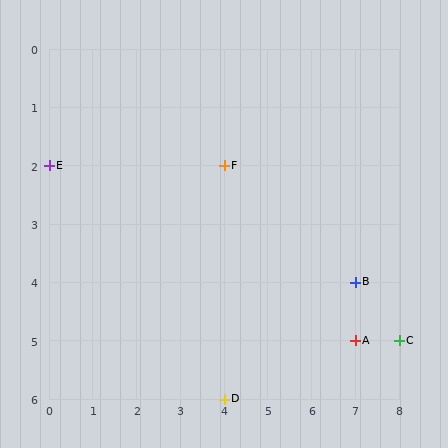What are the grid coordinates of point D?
Point D is at grid coordinates (4, 6).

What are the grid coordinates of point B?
Point B is at grid coordinates (7, 4).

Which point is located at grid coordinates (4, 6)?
Point D is at (4, 6).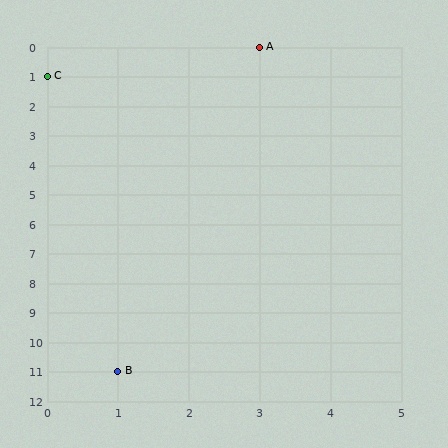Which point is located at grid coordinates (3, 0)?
Point A is at (3, 0).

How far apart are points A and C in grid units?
Points A and C are 3 columns and 1 row apart (about 3.2 grid units diagonally).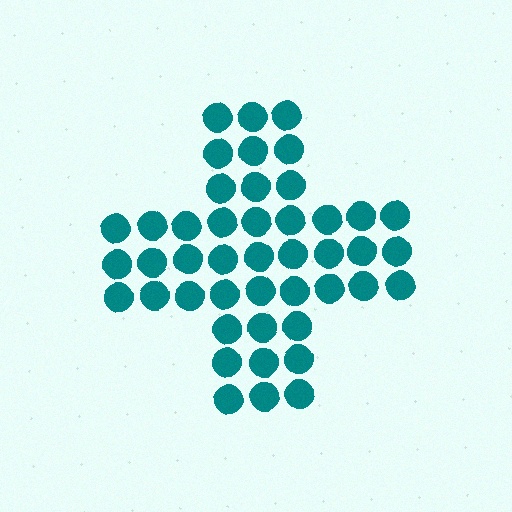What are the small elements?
The small elements are circles.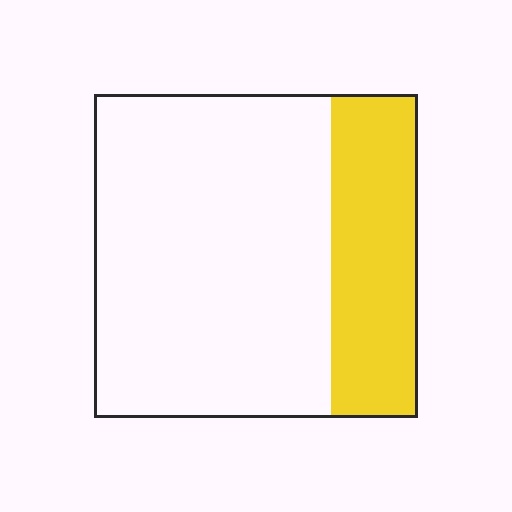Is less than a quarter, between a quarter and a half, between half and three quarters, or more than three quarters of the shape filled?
Between a quarter and a half.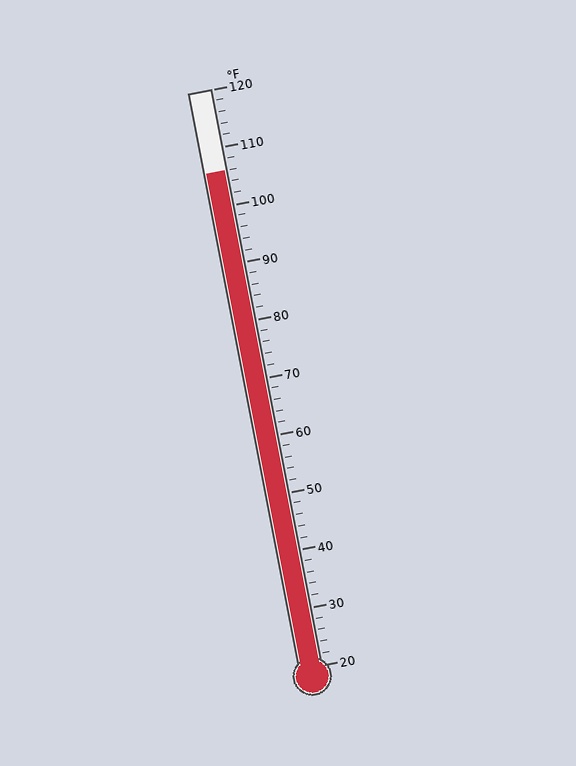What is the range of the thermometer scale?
The thermometer scale ranges from 20°F to 120°F.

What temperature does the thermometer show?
The thermometer shows approximately 106°F.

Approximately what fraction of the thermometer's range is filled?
The thermometer is filled to approximately 85% of its range.